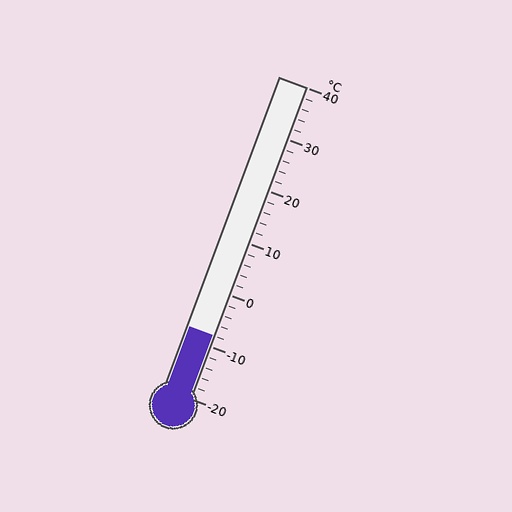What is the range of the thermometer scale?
The thermometer scale ranges from -20°C to 40°C.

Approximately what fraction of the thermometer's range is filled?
The thermometer is filled to approximately 20% of its range.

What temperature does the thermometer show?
The thermometer shows approximately -8°C.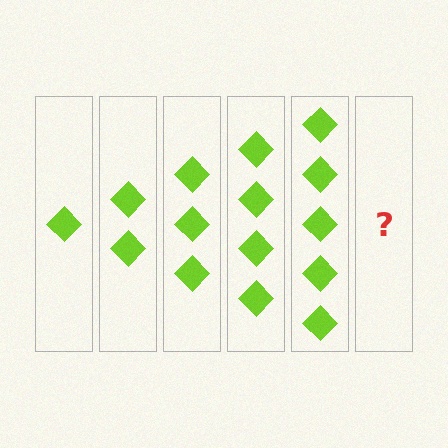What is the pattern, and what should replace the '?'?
The pattern is that each step adds one more diamond. The '?' should be 6 diamonds.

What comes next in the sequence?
The next element should be 6 diamonds.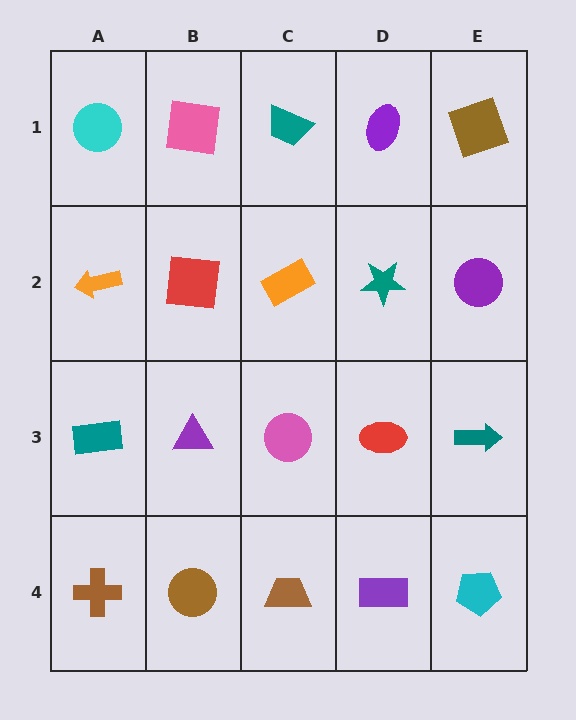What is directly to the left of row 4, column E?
A purple rectangle.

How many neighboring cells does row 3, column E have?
3.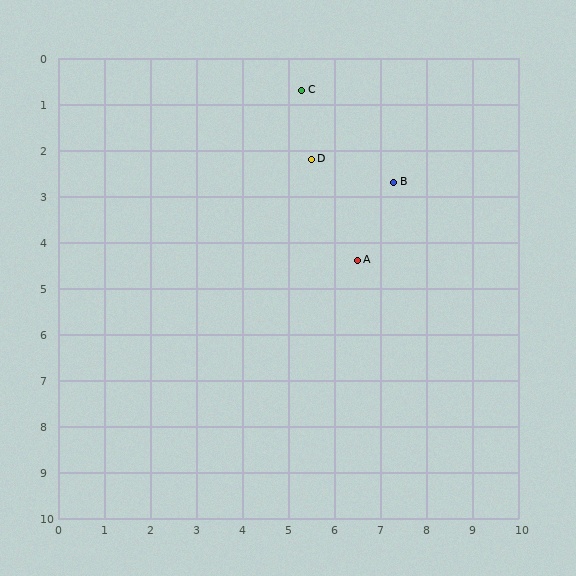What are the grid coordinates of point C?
Point C is at approximately (5.3, 0.7).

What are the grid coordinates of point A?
Point A is at approximately (6.5, 4.4).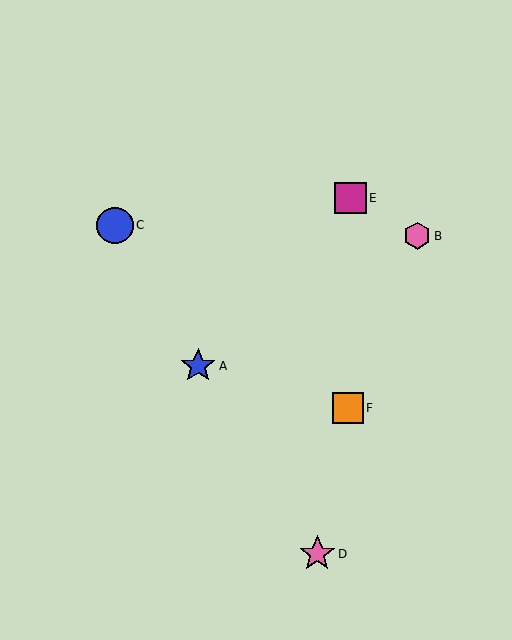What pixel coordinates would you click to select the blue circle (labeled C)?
Click at (115, 225) to select the blue circle C.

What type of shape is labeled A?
Shape A is a blue star.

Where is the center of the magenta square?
The center of the magenta square is at (351, 198).